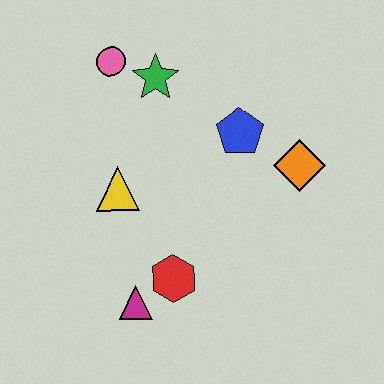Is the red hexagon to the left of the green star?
No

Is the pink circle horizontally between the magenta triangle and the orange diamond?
No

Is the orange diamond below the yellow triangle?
No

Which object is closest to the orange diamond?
The blue pentagon is closest to the orange diamond.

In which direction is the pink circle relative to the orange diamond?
The pink circle is to the left of the orange diamond.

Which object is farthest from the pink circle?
The magenta triangle is farthest from the pink circle.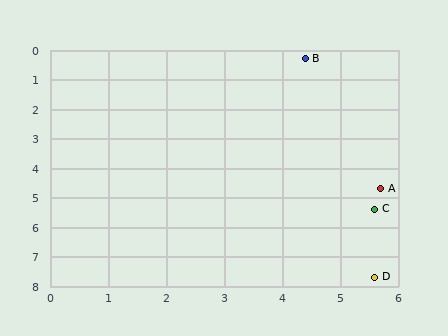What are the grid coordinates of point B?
Point B is at approximately (4.4, 0.3).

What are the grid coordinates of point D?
Point D is at approximately (5.6, 7.7).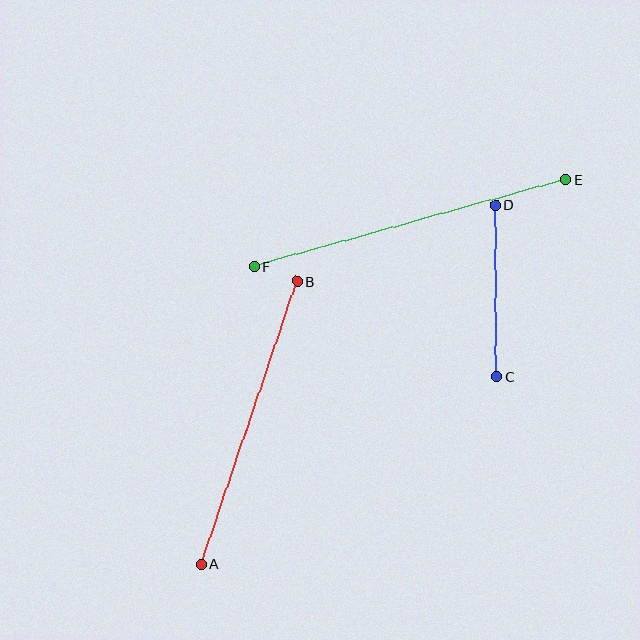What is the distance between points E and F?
The distance is approximately 323 pixels.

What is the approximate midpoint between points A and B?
The midpoint is at approximately (249, 423) pixels.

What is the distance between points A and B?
The distance is approximately 298 pixels.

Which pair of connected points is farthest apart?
Points E and F are farthest apart.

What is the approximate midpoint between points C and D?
The midpoint is at approximately (496, 291) pixels.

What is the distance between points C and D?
The distance is approximately 172 pixels.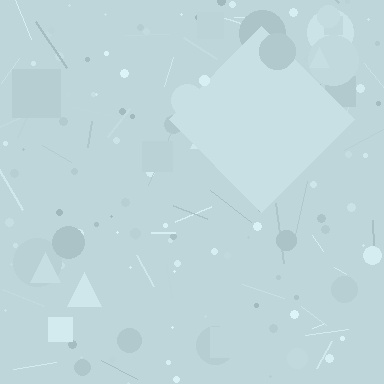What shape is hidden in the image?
A diamond is hidden in the image.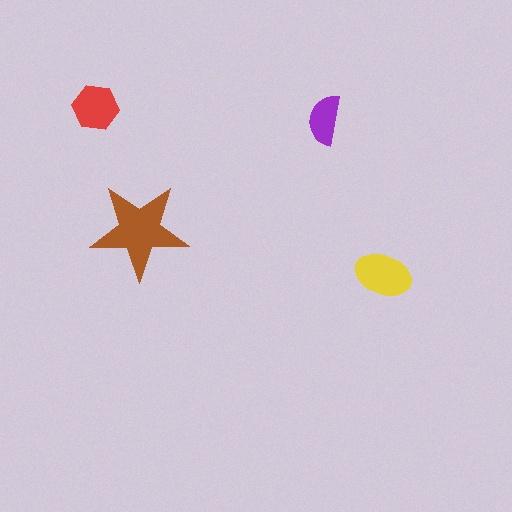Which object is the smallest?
The purple semicircle.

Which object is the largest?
The brown star.